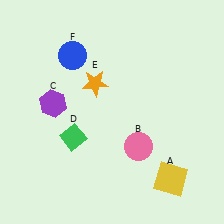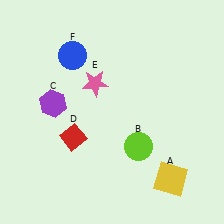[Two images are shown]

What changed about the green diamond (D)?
In Image 1, D is green. In Image 2, it changed to red.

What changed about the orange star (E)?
In Image 1, E is orange. In Image 2, it changed to pink.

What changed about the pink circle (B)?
In Image 1, B is pink. In Image 2, it changed to lime.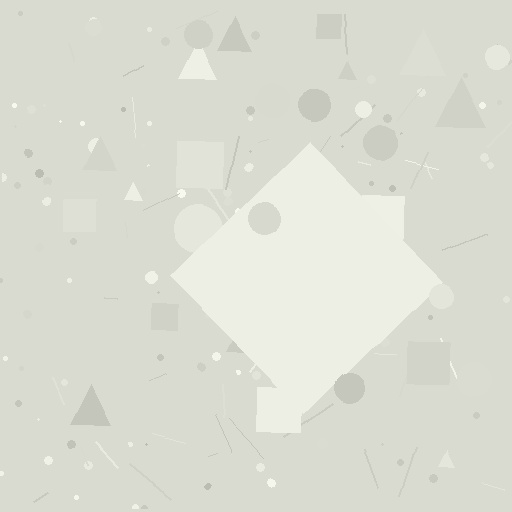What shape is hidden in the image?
A diamond is hidden in the image.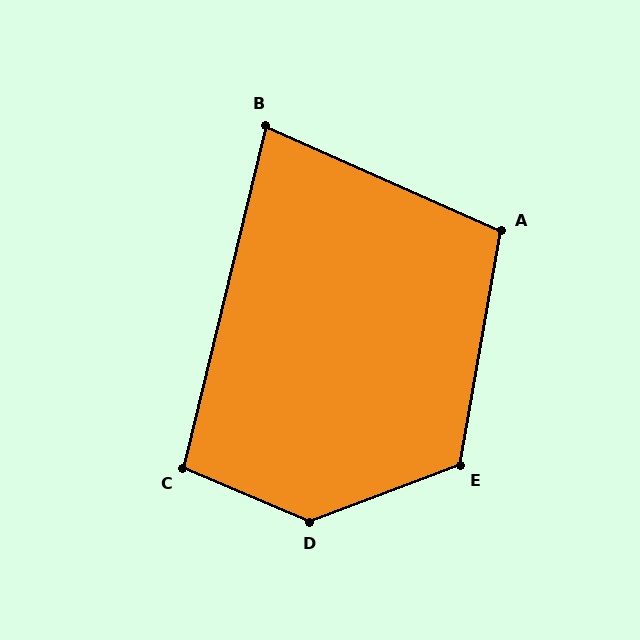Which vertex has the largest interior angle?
D, at approximately 137 degrees.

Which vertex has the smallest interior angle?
B, at approximately 80 degrees.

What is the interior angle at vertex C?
Approximately 99 degrees (obtuse).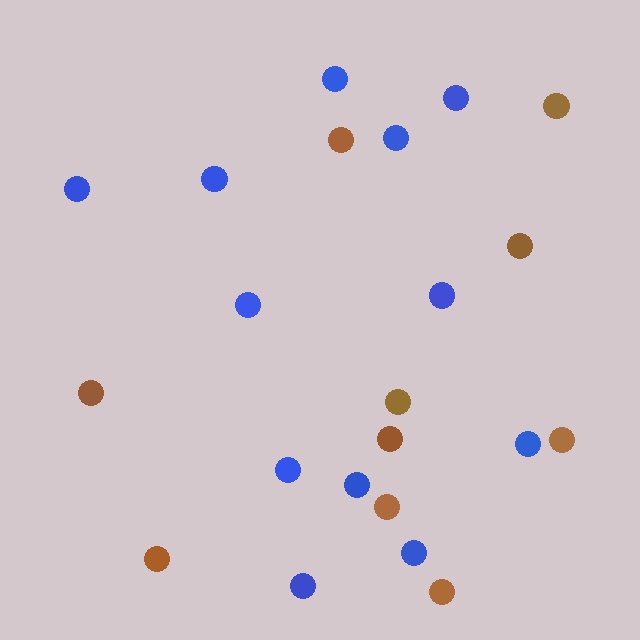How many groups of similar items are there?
There are 2 groups: one group of blue circles (12) and one group of brown circles (10).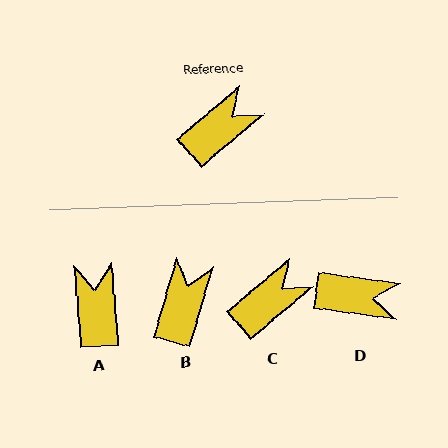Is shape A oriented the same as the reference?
No, it is off by about 54 degrees.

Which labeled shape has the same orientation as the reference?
C.